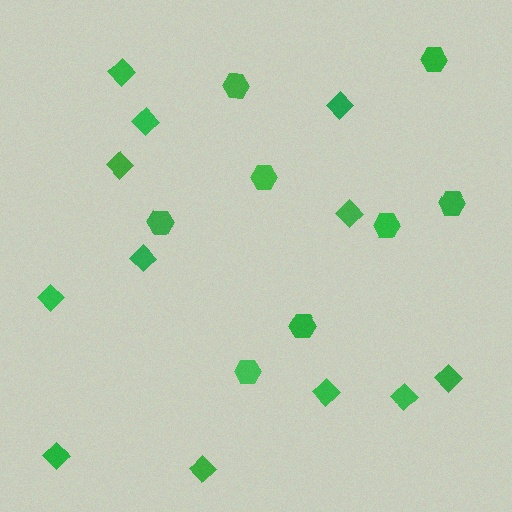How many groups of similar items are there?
There are 2 groups: one group of hexagons (8) and one group of diamonds (12).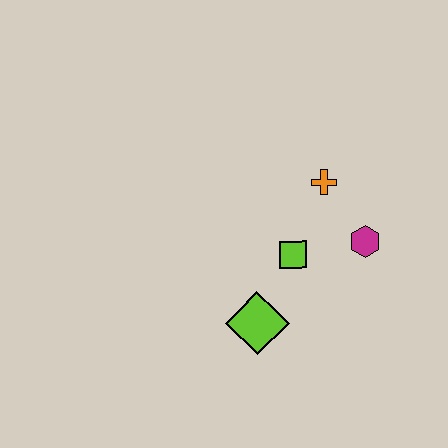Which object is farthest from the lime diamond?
The orange cross is farthest from the lime diamond.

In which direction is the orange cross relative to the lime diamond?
The orange cross is above the lime diamond.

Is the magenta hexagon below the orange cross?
Yes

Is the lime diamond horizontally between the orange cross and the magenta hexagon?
No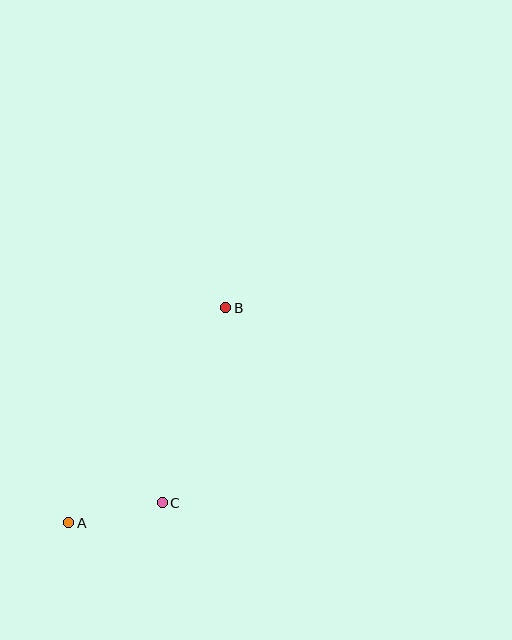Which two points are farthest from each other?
Points A and B are farthest from each other.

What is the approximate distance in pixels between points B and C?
The distance between B and C is approximately 205 pixels.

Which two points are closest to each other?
Points A and C are closest to each other.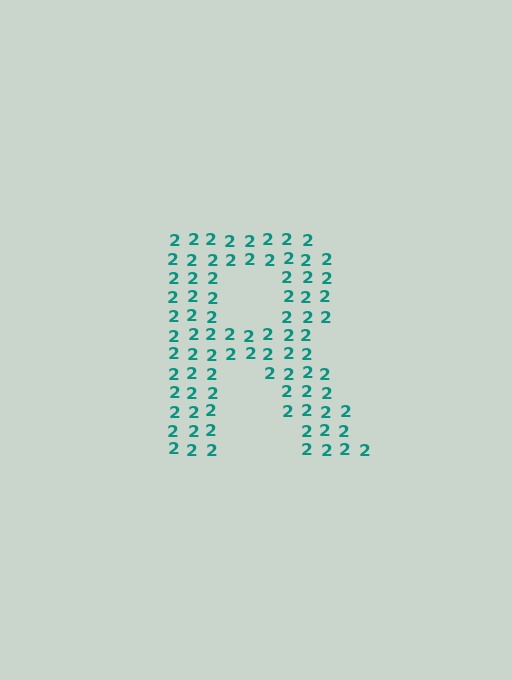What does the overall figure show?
The overall figure shows the letter R.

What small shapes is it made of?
It is made of small digit 2's.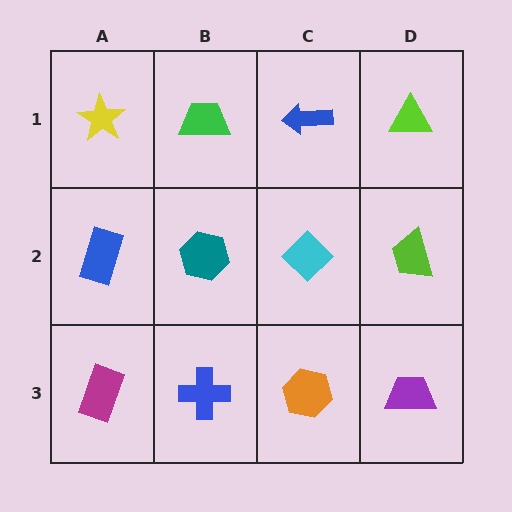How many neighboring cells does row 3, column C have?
3.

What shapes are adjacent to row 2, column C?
A blue arrow (row 1, column C), an orange hexagon (row 3, column C), a teal hexagon (row 2, column B), a lime trapezoid (row 2, column D).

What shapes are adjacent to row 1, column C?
A cyan diamond (row 2, column C), a green trapezoid (row 1, column B), a lime triangle (row 1, column D).